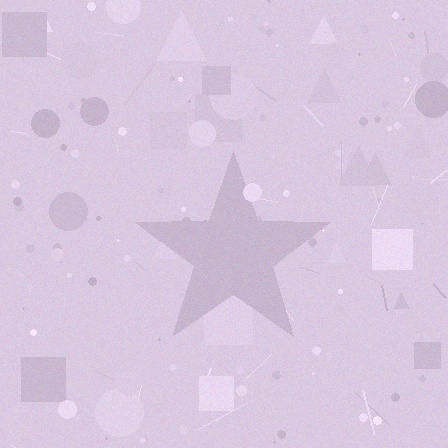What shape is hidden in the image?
A star is hidden in the image.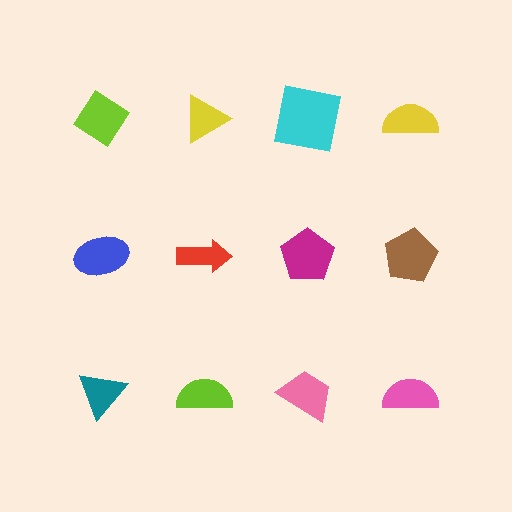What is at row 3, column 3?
A pink trapezoid.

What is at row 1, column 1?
A lime diamond.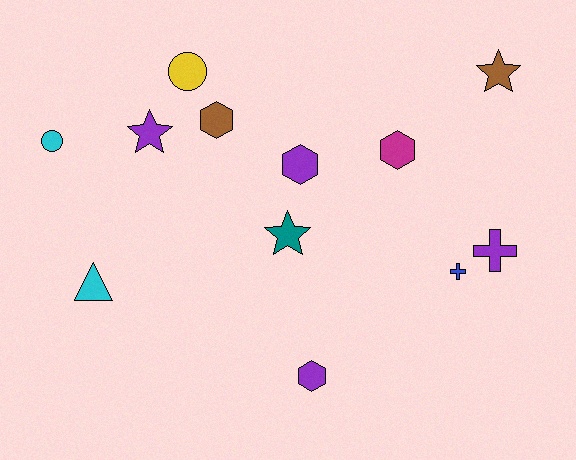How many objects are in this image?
There are 12 objects.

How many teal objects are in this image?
There is 1 teal object.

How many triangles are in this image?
There is 1 triangle.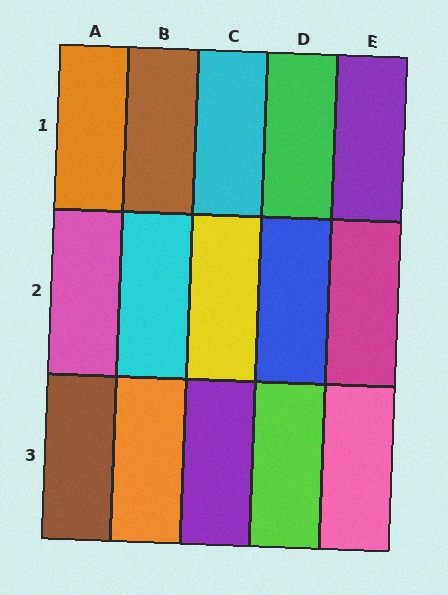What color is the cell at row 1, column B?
Brown.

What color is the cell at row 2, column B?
Cyan.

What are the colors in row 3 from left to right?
Brown, orange, purple, lime, pink.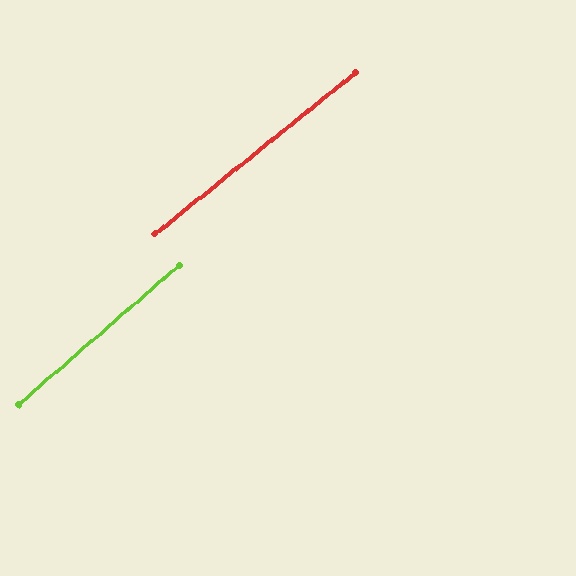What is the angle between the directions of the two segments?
Approximately 2 degrees.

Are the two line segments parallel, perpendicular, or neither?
Parallel — their directions differ by only 1.9°.